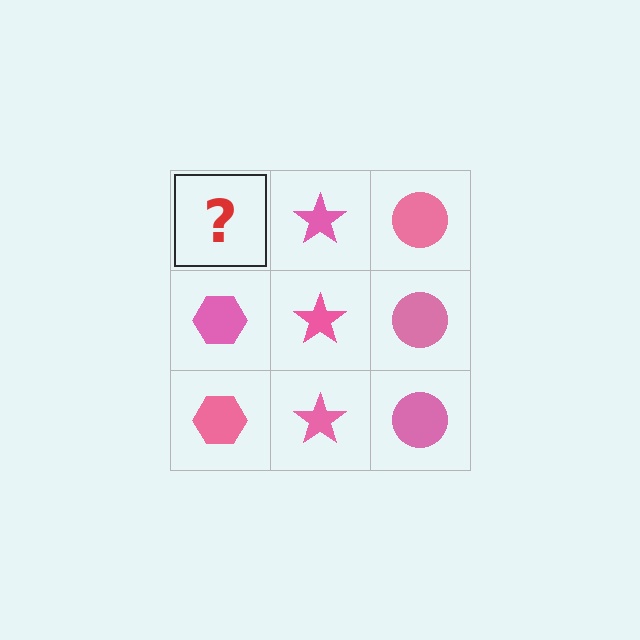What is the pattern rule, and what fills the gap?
The rule is that each column has a consistent shape. The gap should be filled with a pink hexagon.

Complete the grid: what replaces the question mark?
The question mark should be replaced with a pink hexagon.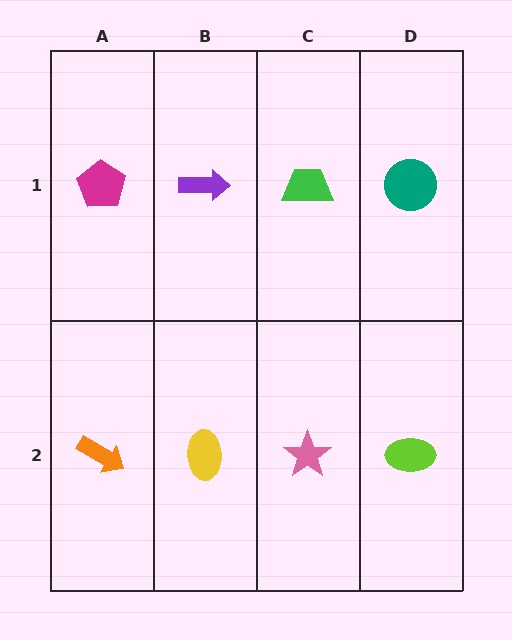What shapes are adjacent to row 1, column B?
A yellow ellipse (row 2, column B), a magenta pentagon (row 1, column A), a green trapezoid (row 1, column C).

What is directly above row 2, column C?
A green trapezoid.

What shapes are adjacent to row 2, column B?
A purple arrow (row 1, column B), an orange arrow (row 2, column A), a pink star (row 2, column C).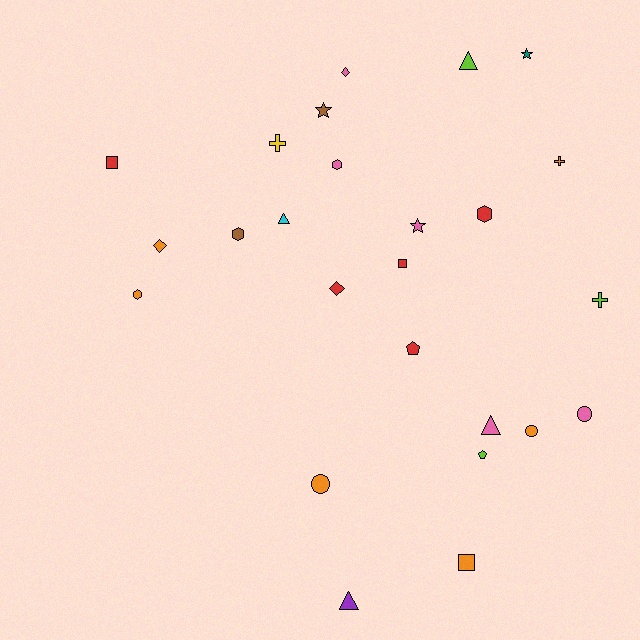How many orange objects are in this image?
There are 6 orange objects.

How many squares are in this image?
There are 3 squares.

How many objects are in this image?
There are 25 objects.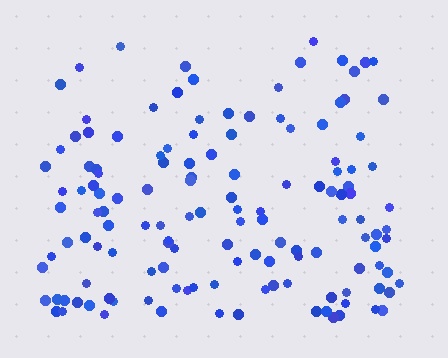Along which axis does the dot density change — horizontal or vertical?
Vertical.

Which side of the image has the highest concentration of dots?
The bottom.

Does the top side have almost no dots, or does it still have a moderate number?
Still a moderate number, just noticeably fewer than the bottom.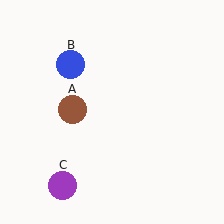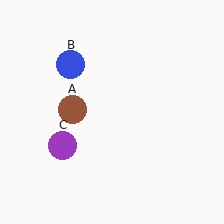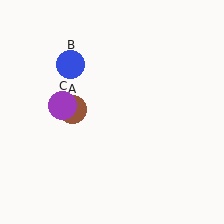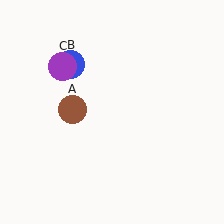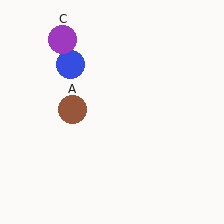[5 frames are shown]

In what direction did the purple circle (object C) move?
The purple circle (object C) moved up.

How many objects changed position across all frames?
1 object changed position: purple circle (object C).